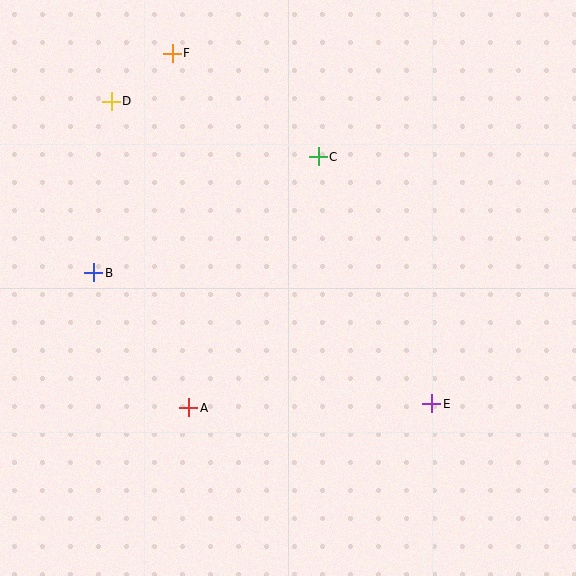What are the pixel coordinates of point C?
Point C is at (318, 157).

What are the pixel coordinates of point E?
Point E is at (432, 404).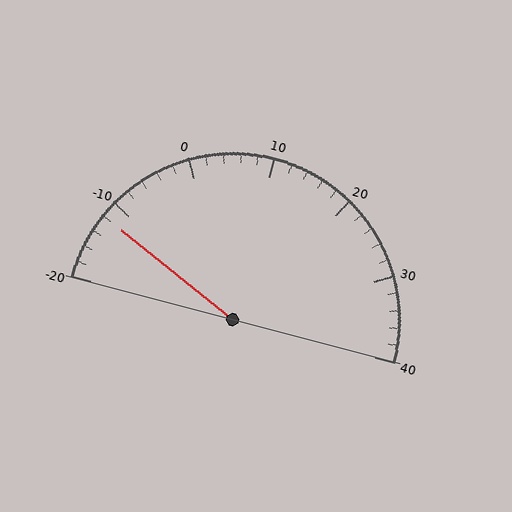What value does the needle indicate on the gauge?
The needle indicates approximately -12.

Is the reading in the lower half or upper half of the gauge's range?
The reading is in the lower half of the range (-20 to 40).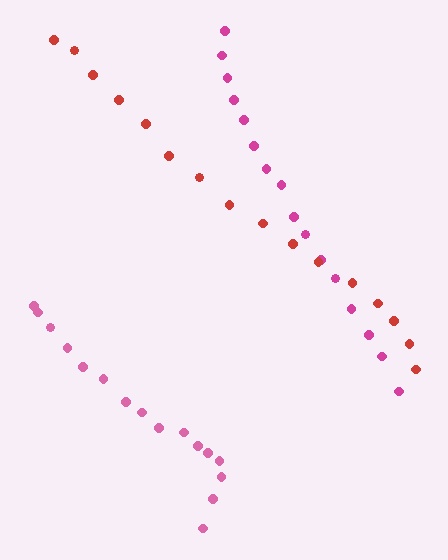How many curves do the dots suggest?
There are 3 distinct paths.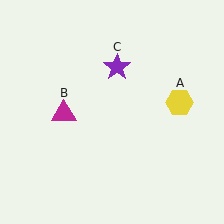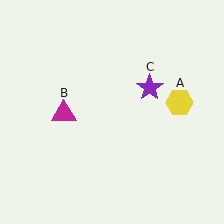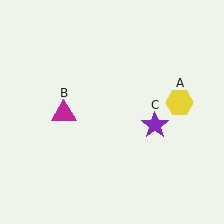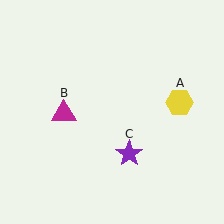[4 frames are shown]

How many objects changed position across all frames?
1 object changed position: purple star (object C).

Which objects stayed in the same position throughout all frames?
Yellow hexagon (object A) and magenta triangle (object B) remained stationary.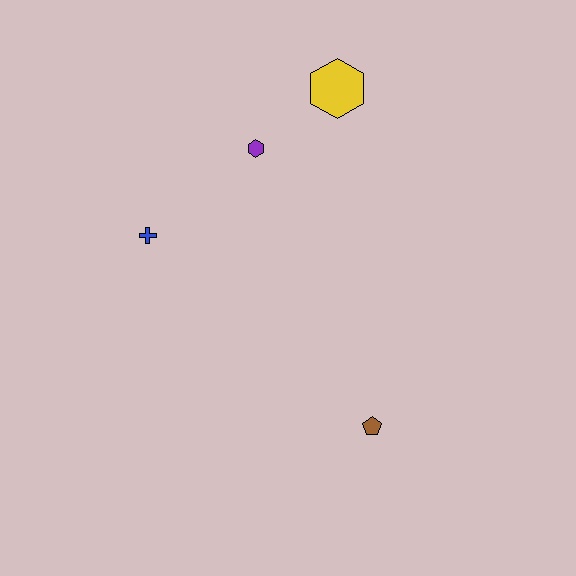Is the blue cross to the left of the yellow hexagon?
Yes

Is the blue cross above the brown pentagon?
Yes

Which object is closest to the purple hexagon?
The yellow hexagon is closest to the purple hexagon.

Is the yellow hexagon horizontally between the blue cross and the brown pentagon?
Yes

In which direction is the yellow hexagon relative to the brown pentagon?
The yellow hexagon is above the brown pentagon.